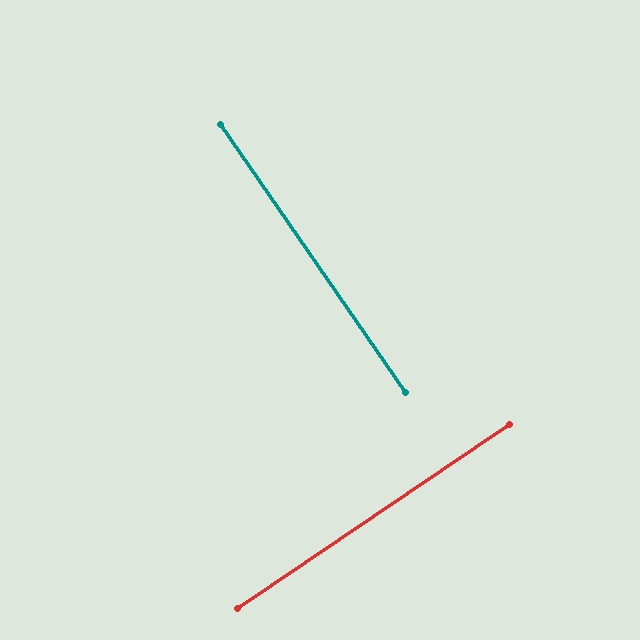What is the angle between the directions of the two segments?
Approximately 90 degrees.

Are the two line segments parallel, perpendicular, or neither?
Perpendicular — they meet at approximately 90°.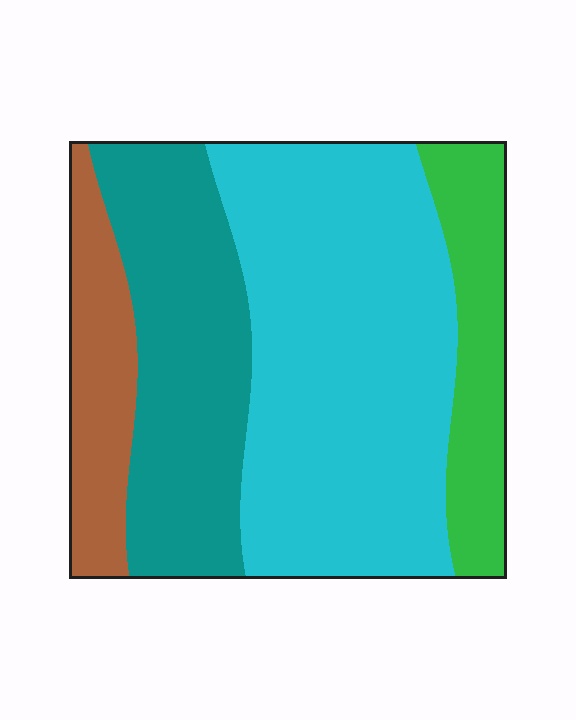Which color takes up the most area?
Cyan, at roughly 45%.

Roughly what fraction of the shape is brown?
Brown covers roughly 10% of the shape.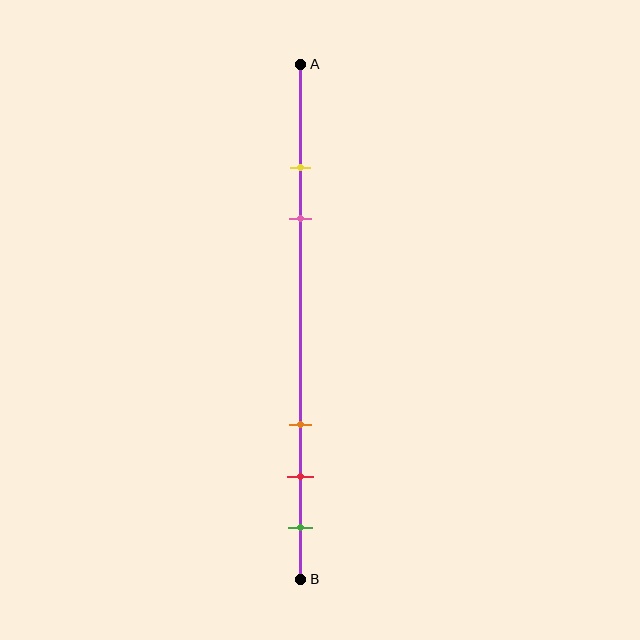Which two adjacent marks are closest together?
The yellow and pink marks are the closest adjacent pair.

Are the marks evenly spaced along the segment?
No, the marks are not evenly spaced.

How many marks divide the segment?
There are 5 marks dividing the segment.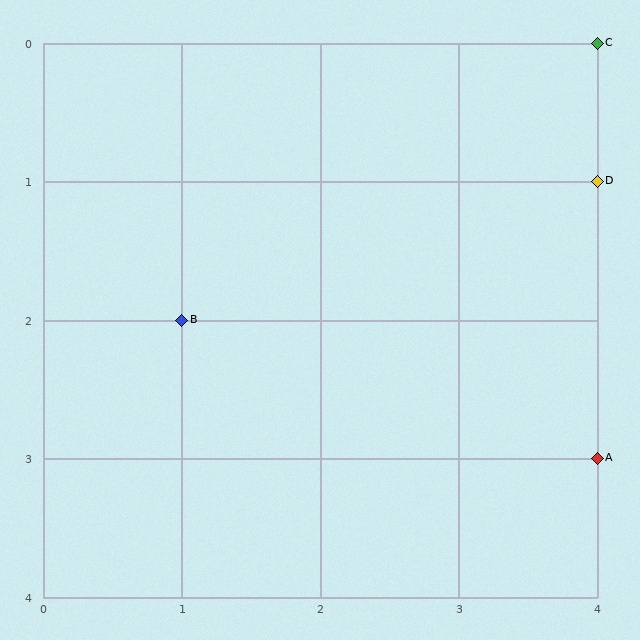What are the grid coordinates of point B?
Point B is at grid coordinates (1, 2).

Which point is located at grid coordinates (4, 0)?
Point C is at (4, 0).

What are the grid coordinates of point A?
Point A is at grid coordinates (4, 3).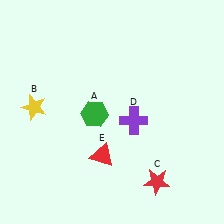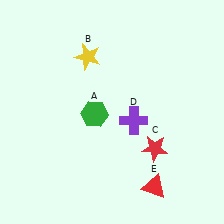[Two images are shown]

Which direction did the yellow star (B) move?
The yellow star (B) moved right.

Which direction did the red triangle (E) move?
The red triangle (E) moved right.